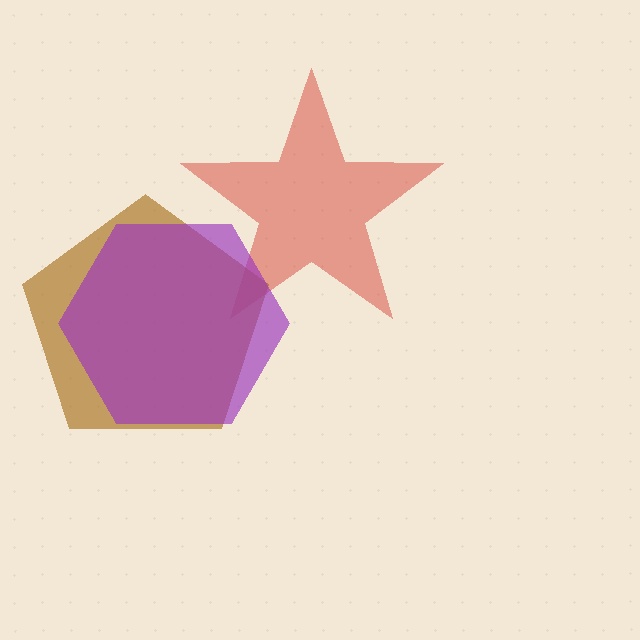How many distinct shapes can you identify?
There are 3 distinct shapes: a red star, a brown pentagon, a purple hexagon.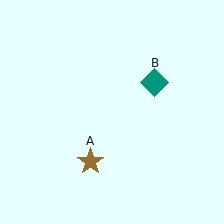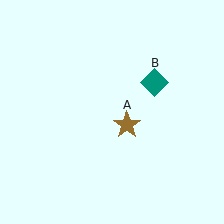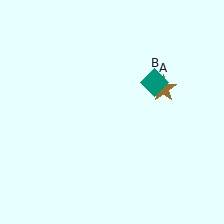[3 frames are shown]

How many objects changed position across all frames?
1 object changed position: brown star (object A).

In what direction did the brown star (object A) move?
The brown star (object A) moved up and to the right.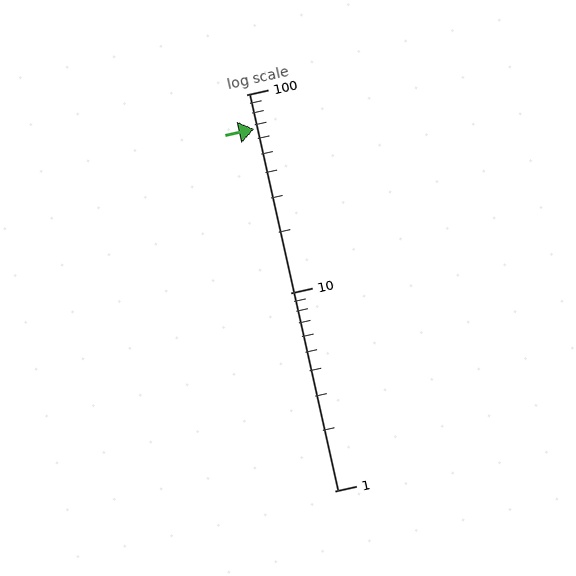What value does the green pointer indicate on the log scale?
The pointer indicates approximately 67.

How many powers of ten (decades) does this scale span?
The scale spans 2 decades, from 1 to 100.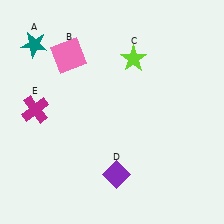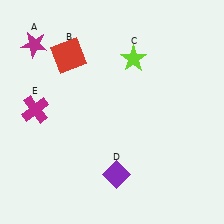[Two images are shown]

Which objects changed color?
A changed from teal to magenta. B changed from pink to red.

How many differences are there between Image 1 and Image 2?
There are 2 differences between the two images.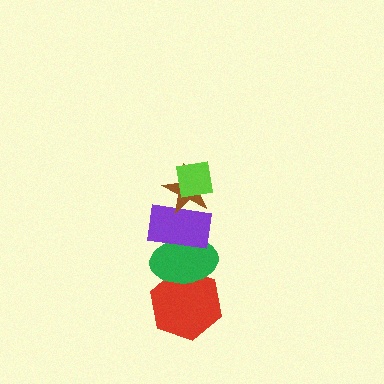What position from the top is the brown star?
The brown star is 2nd from the top.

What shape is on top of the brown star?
The lime square is on top of the brown star.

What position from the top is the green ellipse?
The green ellipse is 4th from the top.